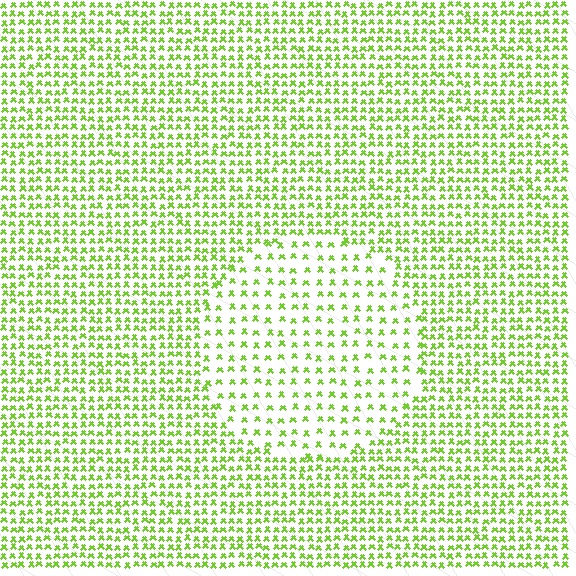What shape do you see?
I see a circle.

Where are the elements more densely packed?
The elements are more densely packed outside the circle boundary.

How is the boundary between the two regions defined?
The boundary is defined by a change in element density (approximately 2.0x ratio). All elements are the same color, size, and shape.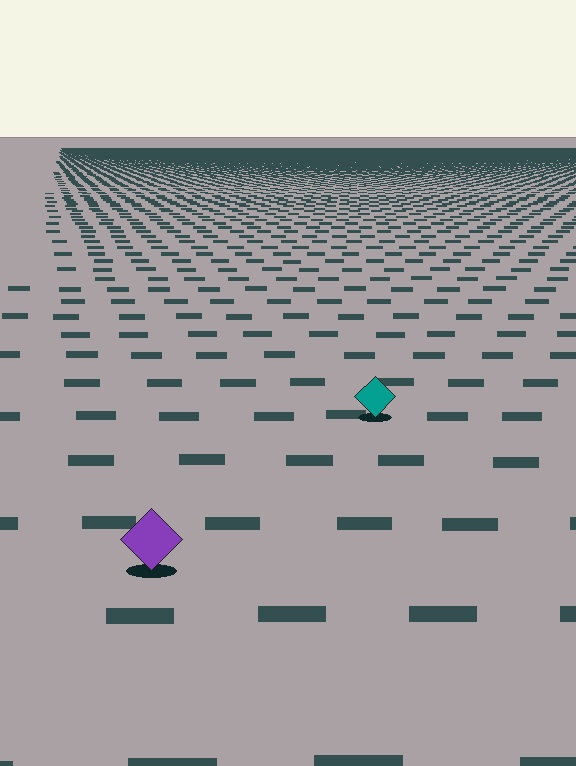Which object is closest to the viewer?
The purple diamond is closest. The texture marks near it are larger and more spread out.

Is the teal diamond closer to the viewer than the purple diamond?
No. The purple diamond is closer — you can tell from the texture gradient: the ground texture is coarser near it.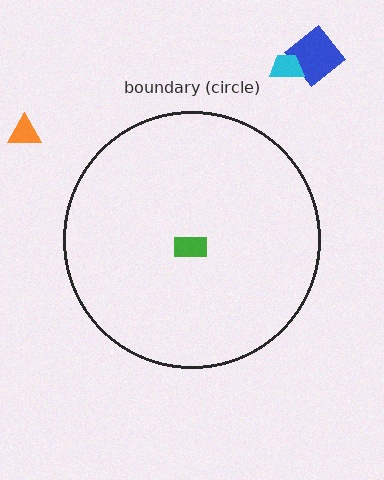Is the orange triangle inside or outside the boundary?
Outside.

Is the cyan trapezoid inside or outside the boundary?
Outside.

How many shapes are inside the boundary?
1 inside, 3 outside.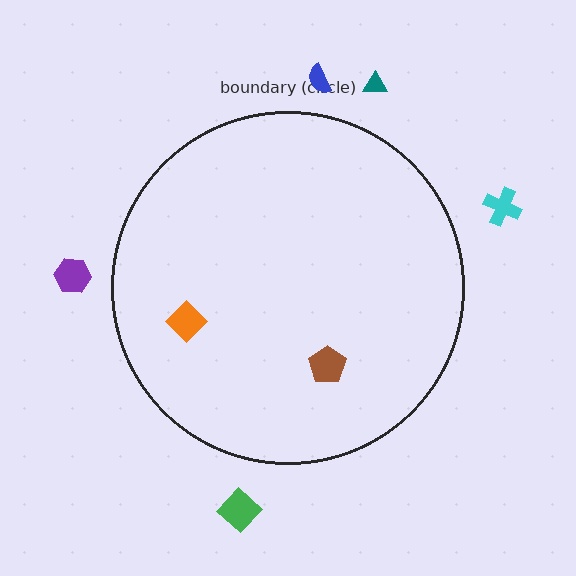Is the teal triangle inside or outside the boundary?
Outside.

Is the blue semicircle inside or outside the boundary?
Outside.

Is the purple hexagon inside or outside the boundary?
Outside.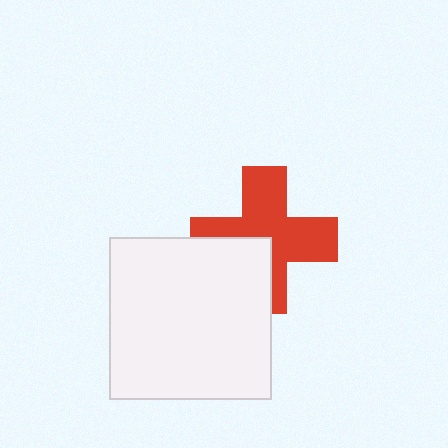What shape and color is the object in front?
The object in front is a white square.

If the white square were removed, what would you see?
You would see the complete red cross.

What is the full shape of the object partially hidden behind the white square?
The partially hidden object is a red cross.